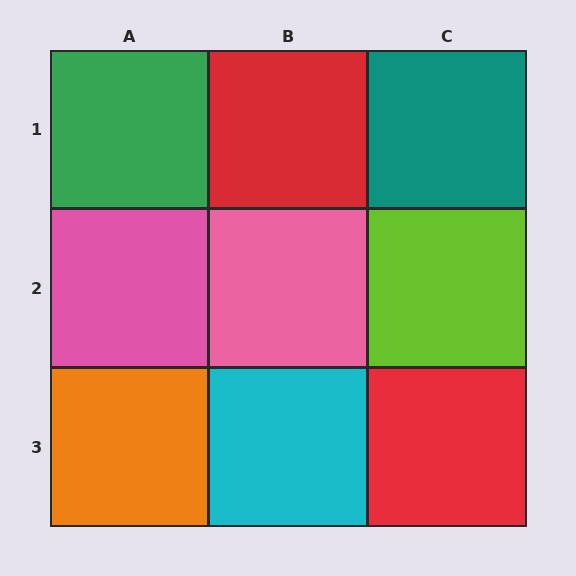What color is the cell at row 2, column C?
Lime.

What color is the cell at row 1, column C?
Teal.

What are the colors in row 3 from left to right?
Orange, cyan, red.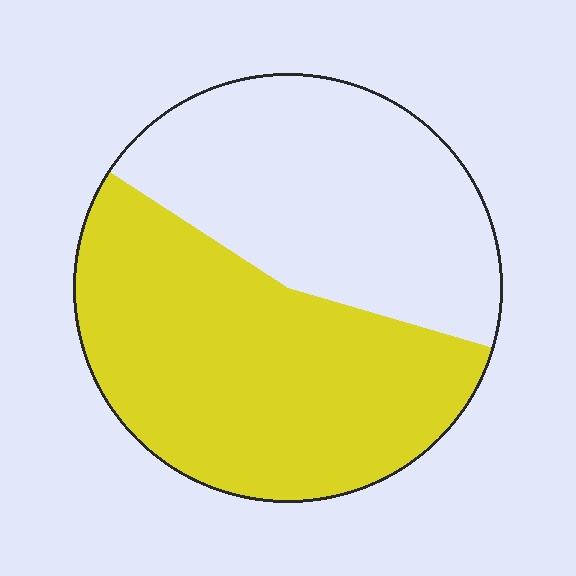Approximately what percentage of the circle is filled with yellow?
Approximately 55%.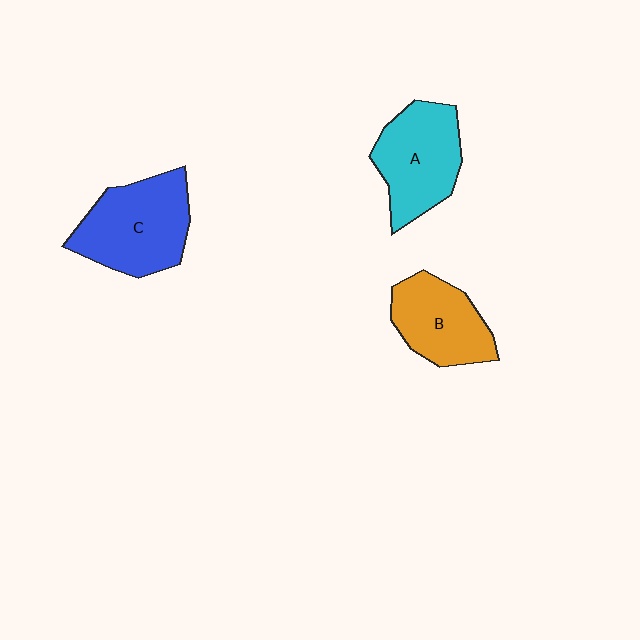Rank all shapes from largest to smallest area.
From largest to smallest: C (blue), A (cyan), B (orange).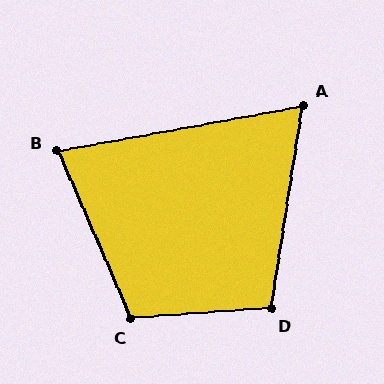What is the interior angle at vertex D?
Approximately 103 degrees (obtuse).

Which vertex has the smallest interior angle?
A, at approximately 71 degrees.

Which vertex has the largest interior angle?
C, at approximately 109 degrees.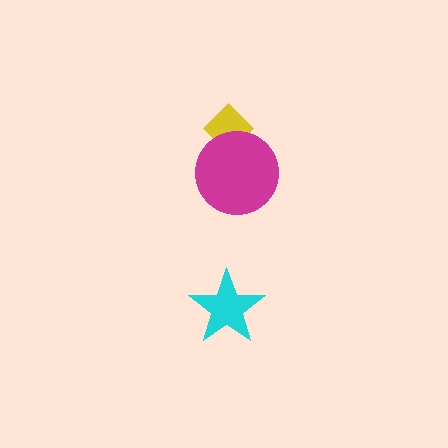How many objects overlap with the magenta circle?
1 object overlaps with the magenta circle.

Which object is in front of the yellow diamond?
The magenta circle is in front of the yellow diamond.